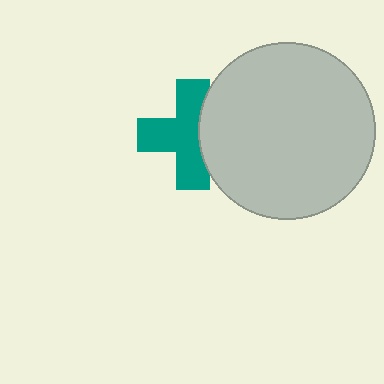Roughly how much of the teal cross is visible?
Most of it is visible (roughly 69%).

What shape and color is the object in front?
The object in front is a light gray circle.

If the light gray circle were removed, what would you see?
You would see the complete teal cross.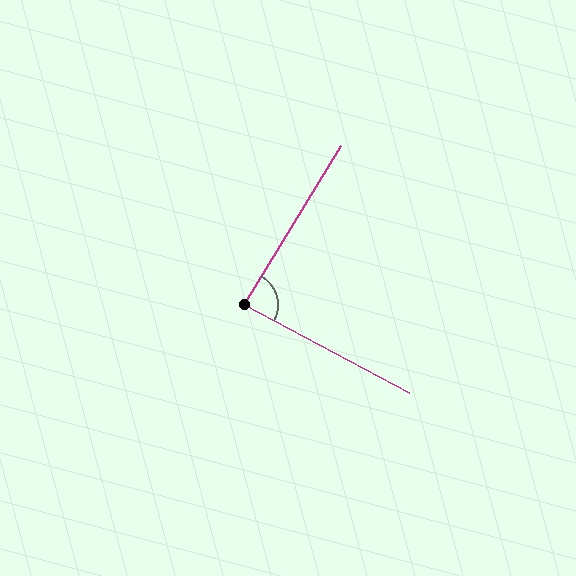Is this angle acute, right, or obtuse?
It is approximately a right angle.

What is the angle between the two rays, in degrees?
Approximately 87 degrees.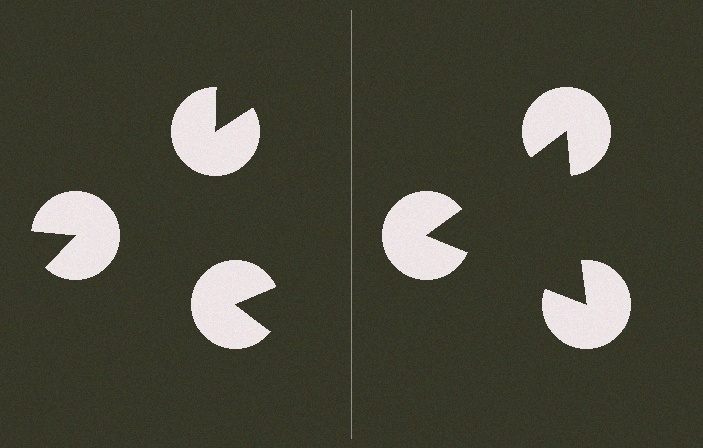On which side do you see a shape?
An illusory triangle appears on the right side. On the left side the wedge cuts are rotated, so no coherent shape forms.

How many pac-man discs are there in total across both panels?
6 — 3 on each side.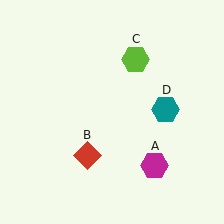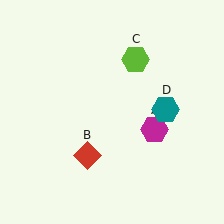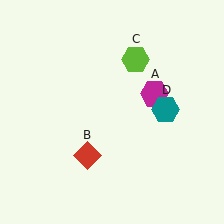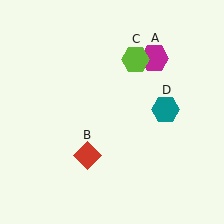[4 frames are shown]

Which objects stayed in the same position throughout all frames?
Red diamond (object B) and lime hexagon (object C) and teal hexagon (object D) remained stationary.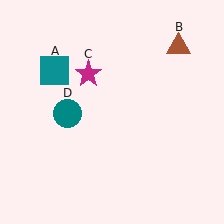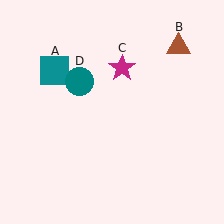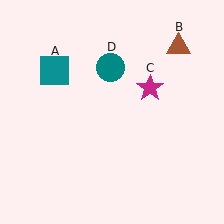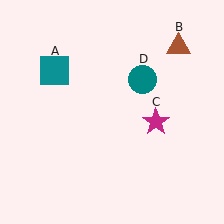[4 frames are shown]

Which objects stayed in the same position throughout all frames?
Teal square (object A) and brown triangle (object B) remained stationary.